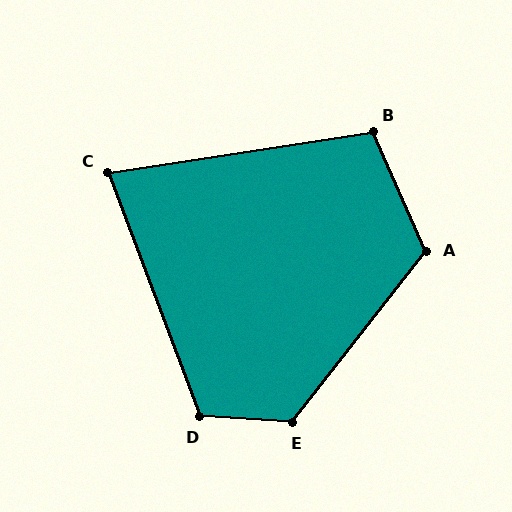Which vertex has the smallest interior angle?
C, at approximately 78 degrees.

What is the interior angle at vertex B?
Approximately 105 degrees (obtuse).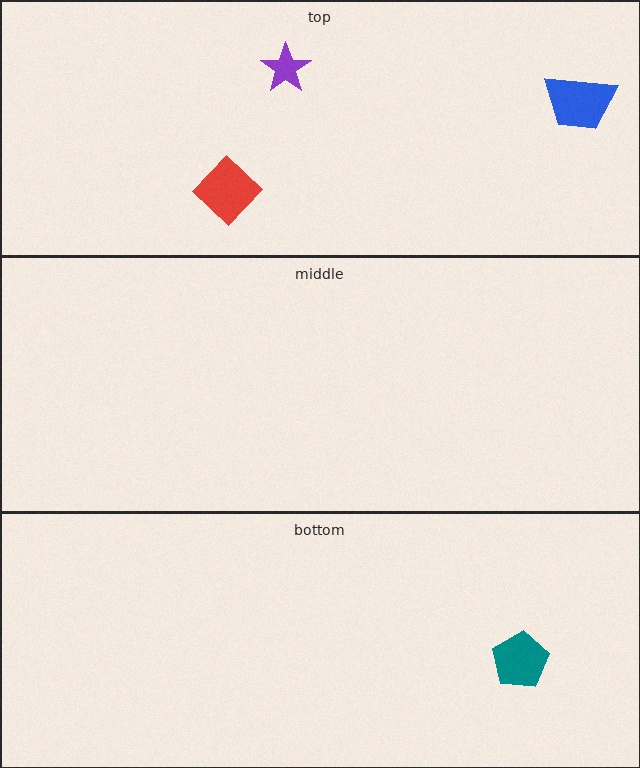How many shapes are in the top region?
3.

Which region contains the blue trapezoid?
The top region.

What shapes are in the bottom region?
The teal pentagon.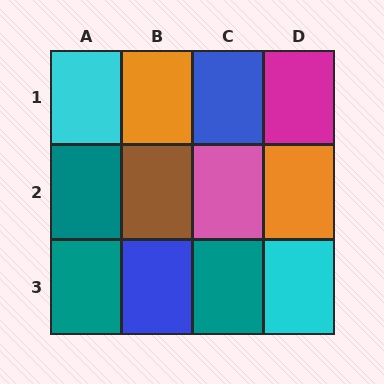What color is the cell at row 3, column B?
Blue.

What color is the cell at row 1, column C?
Blue.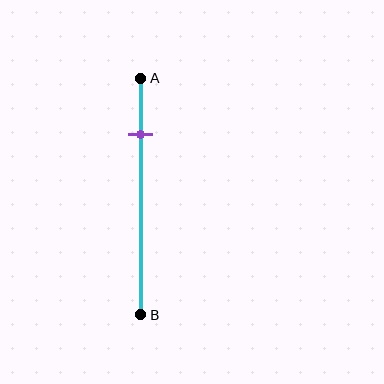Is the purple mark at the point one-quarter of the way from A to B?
Yes, the mark is approximately at the one-quarter point.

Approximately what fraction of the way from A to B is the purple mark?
The purple mark is approximately 25% of the way from A to B.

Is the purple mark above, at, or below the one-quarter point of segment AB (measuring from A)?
The purple mark is approximately at the one-quarter point of segment AB.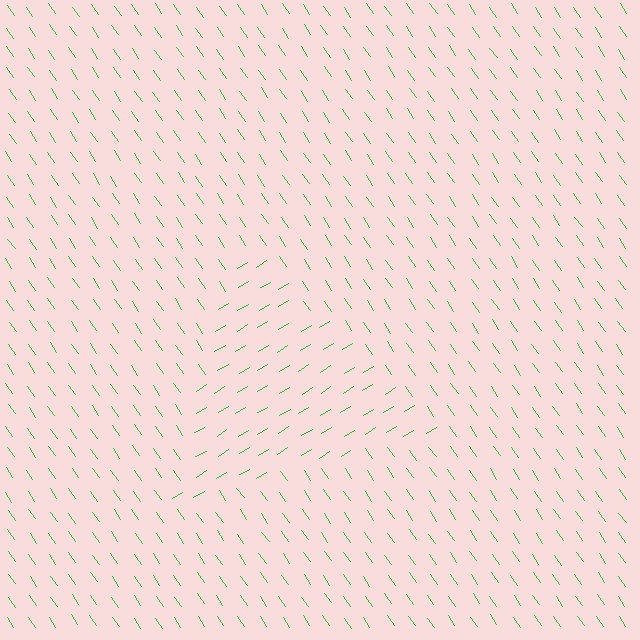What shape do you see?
I see a triangle.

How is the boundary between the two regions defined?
The boundary is defined purely by a change in line orientation (approximately 87 degrees difference). All lines are the same color and thickness.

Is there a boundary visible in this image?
Yes, there is a texture boundary formed by a change in line orientation.